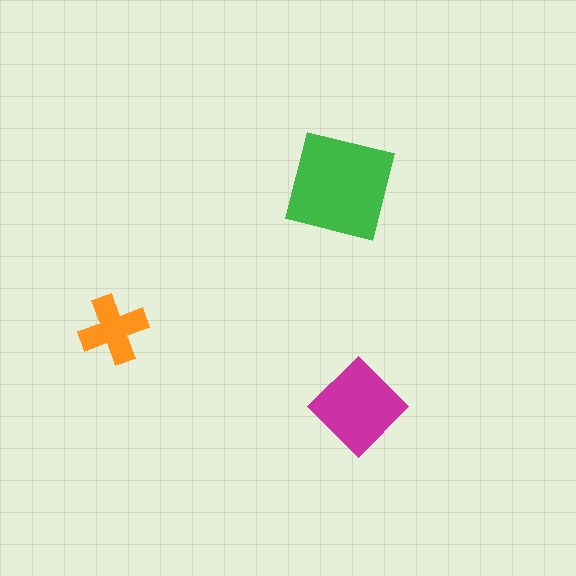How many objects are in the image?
There are 3 objects in the image.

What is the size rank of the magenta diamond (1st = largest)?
2nd.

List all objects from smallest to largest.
The orange cross, the magenta diamond, the green square.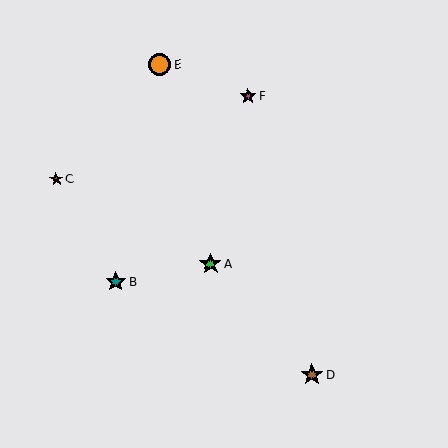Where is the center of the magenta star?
The center of the magenta star is at (248, 96).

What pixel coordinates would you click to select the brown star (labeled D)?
Click at (312, 375) to select the brown star D.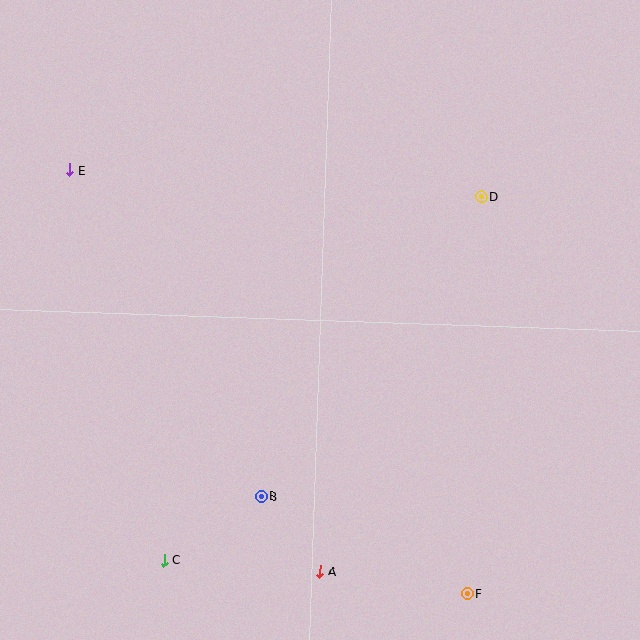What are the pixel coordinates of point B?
Point B is at (261, 497).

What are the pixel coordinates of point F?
Point F is at (467, 593).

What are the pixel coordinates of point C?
Point C is at (164, 560).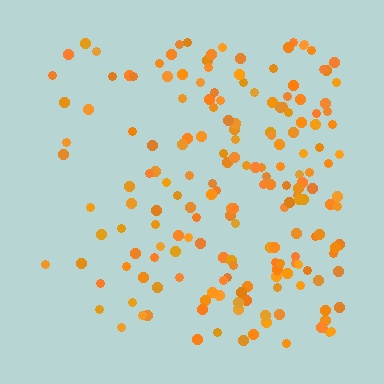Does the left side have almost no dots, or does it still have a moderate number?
Still a moderate number, just noticeably fewer than the right.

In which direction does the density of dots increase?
From left to right, with the right side densest.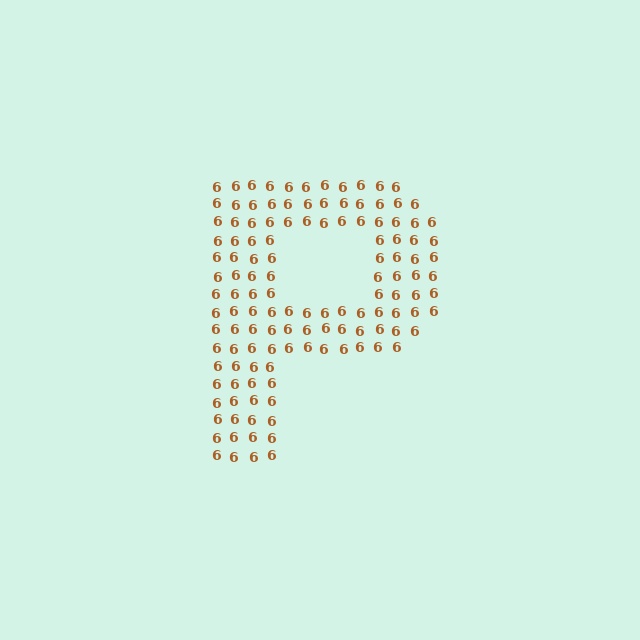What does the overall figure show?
The overall figure shows the letter P.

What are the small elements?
The small elements are digit 6's.